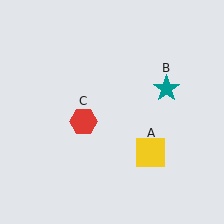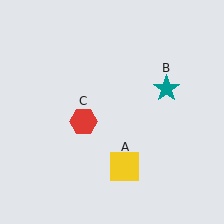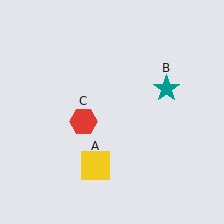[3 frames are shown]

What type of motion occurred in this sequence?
The yellow square (object A) rotated clockwise around the center of the scene.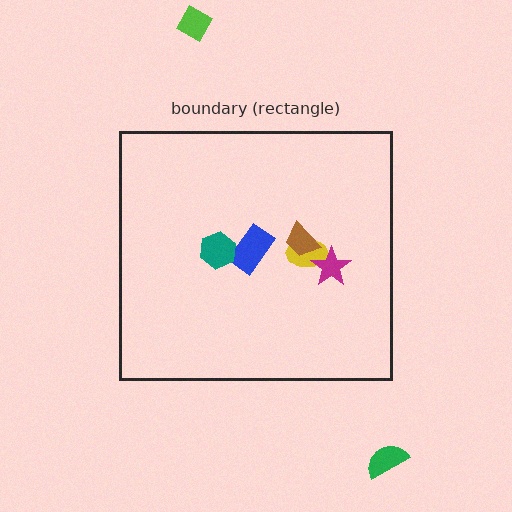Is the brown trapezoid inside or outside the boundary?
Inside.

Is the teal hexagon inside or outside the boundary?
Inside.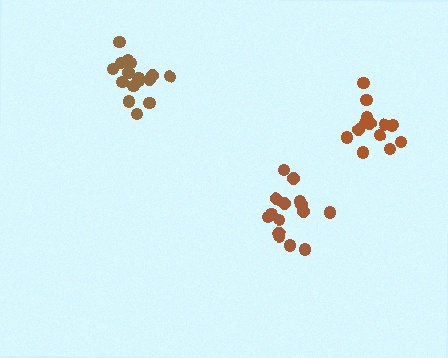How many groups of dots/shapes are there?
There are 3 groups.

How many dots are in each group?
Group 1: 15 dots, Group 2: 13 dots, Group 3: 16 dots (44 total).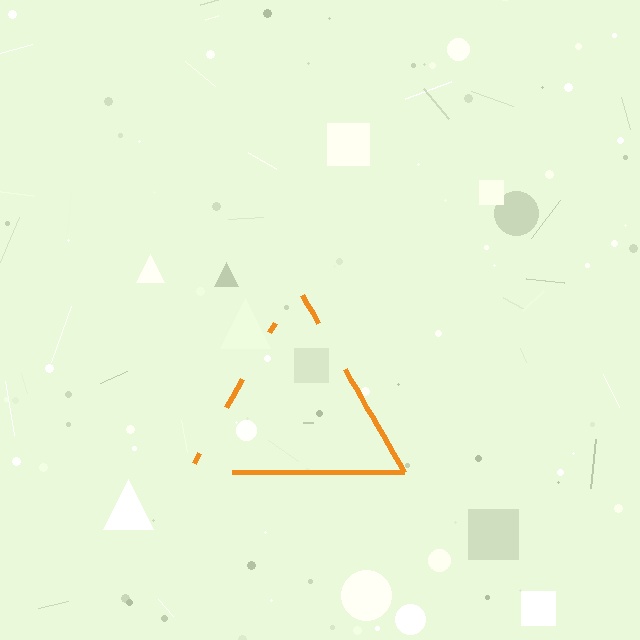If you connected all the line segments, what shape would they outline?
They would outline a triangle.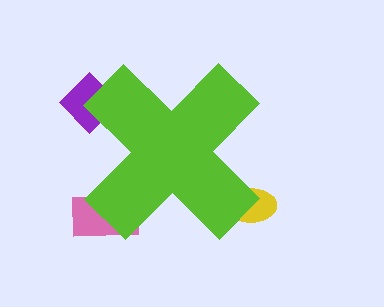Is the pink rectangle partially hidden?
Yes, the pink rectangle is partially hidden behind the lime cross.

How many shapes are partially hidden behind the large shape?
3 shapes are partially hidden.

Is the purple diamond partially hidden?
Yes, the purple diamond is partially hidden behind the lime cross.